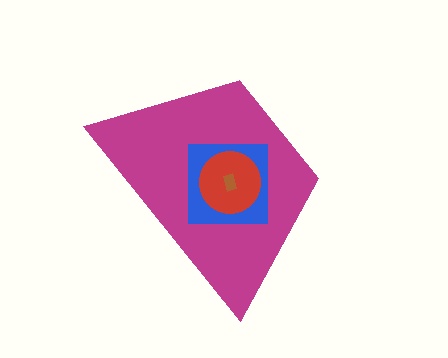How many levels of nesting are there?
4.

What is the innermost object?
The brown rectangle.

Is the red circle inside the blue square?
Yes.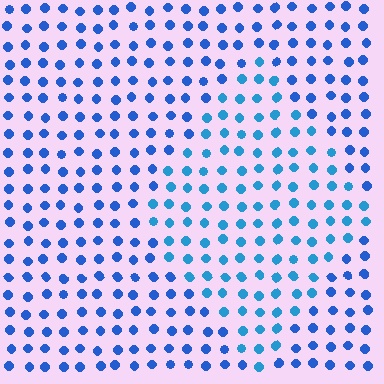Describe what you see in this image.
The image is filled with small blue elements in a uniform arrangement. A diamond-shaped region is visible where the elements are tinted to a slightly different hue, forming a subtle color boundary.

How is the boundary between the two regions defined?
The boundary is defined purely by a slight shift in hue (about 21 degrees). Spacing, size, and orientation are identical on both sides.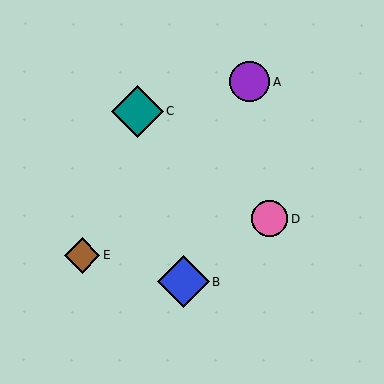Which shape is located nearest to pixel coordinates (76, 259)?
The brown diamond (labeled E) at (82, 255) is nearest to that location.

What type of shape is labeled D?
Shape D is a pink circle.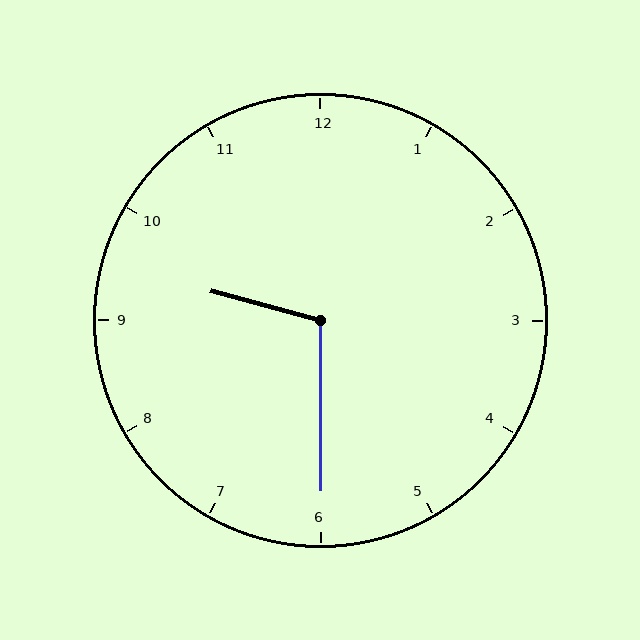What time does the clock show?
9:30.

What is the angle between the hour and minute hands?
Approximately 105 degrees.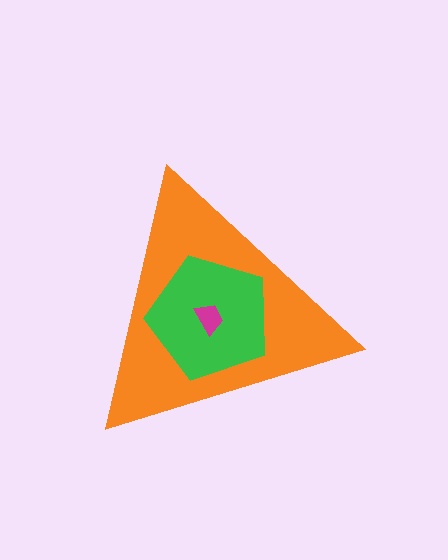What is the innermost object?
The magenta trapezoid.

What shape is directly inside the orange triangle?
The green pentagon.